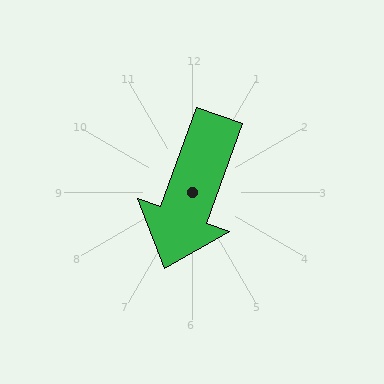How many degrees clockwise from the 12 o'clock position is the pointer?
Approximately 200 degrees.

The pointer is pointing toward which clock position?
Roughly 7 o'clock.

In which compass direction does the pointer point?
South.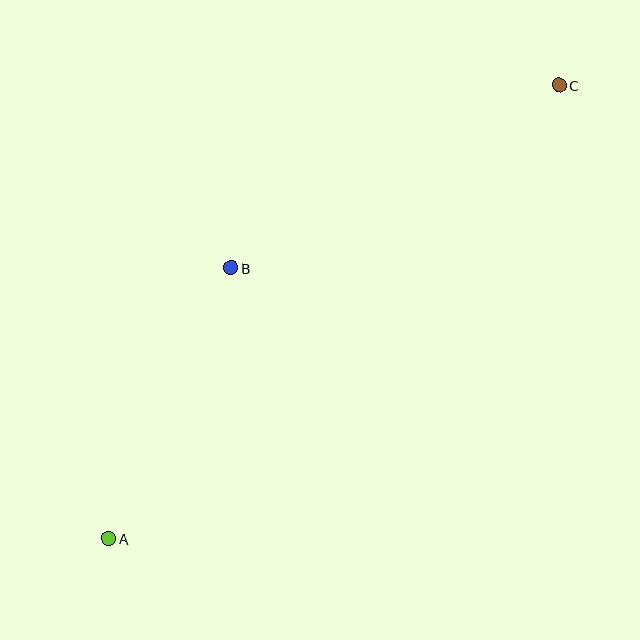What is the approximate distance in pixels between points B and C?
The distance between B and C is approximately 375 pixels.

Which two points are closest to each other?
Points A and B are closest to each other.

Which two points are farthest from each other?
Points A and C are farthest from each other.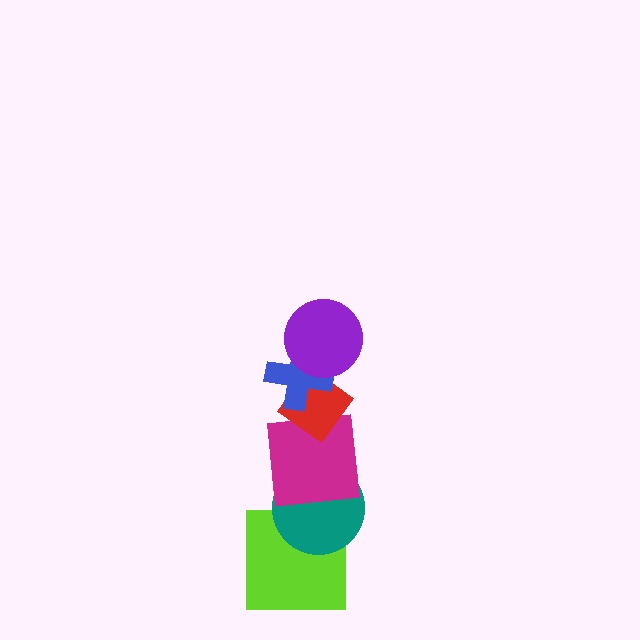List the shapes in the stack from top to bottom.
From top to bottom: the purple circle, the blue cross, the red diamond, the magenta square, the teal circle, the lime square.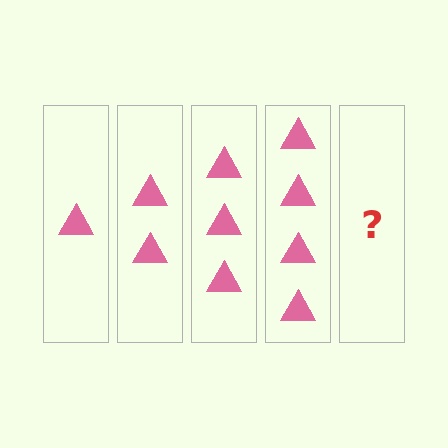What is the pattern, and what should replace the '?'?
The pattern is that each step adds one more triangle. The '?' should be 5 triangles.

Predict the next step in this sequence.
The next step is 5 triangles.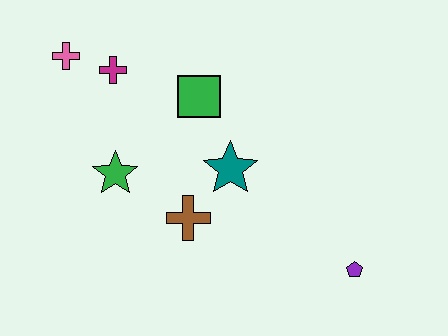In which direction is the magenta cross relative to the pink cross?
The magenta cross is to the right of the pink cross.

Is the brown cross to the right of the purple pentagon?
No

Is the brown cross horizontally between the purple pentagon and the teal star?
No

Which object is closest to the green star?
The brown cross is closest to the green star.